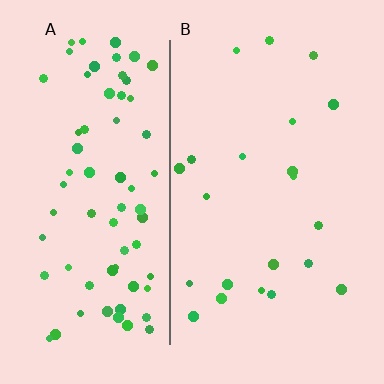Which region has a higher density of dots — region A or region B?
A (the left).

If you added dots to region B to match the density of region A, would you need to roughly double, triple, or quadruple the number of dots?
Approximately triple.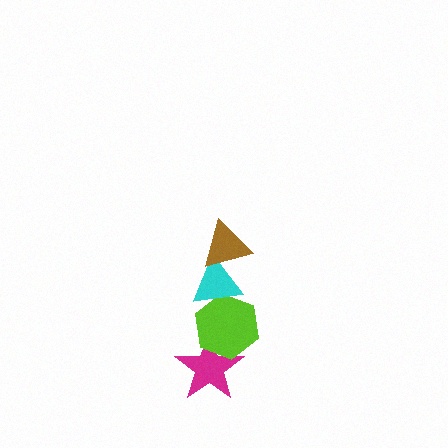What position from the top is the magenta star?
The magenta star is 4th from the top.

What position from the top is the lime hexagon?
The lime hexagon is 3rd from the top.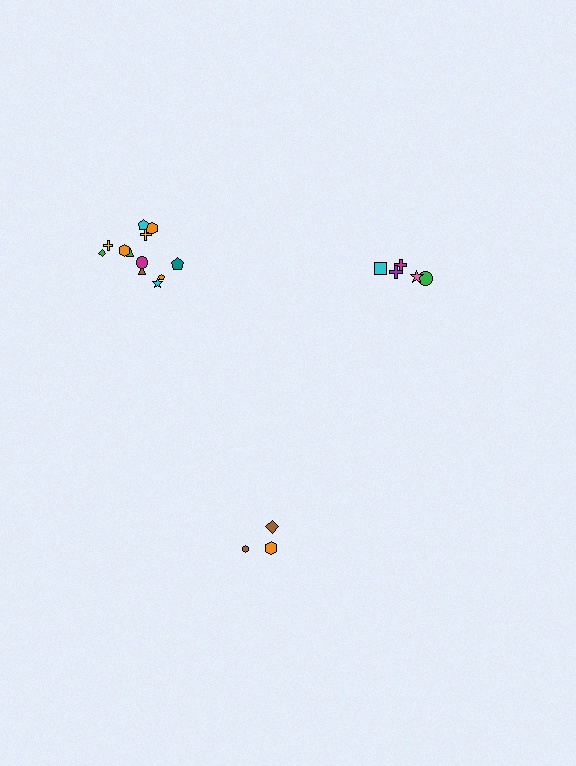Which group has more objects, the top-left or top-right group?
The top-left group.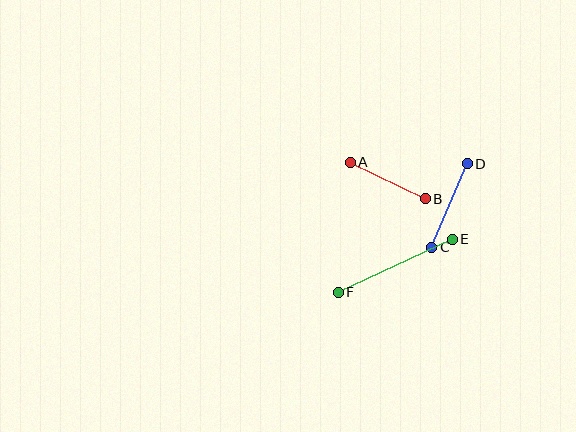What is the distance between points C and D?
The distance is approximately 91 pixels.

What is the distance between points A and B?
The distance is approximately 83 pixels.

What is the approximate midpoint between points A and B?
The midpoint is at approximately (388, 181) pixels.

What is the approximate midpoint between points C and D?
The midpoint is at approximately (449, 206) pixels.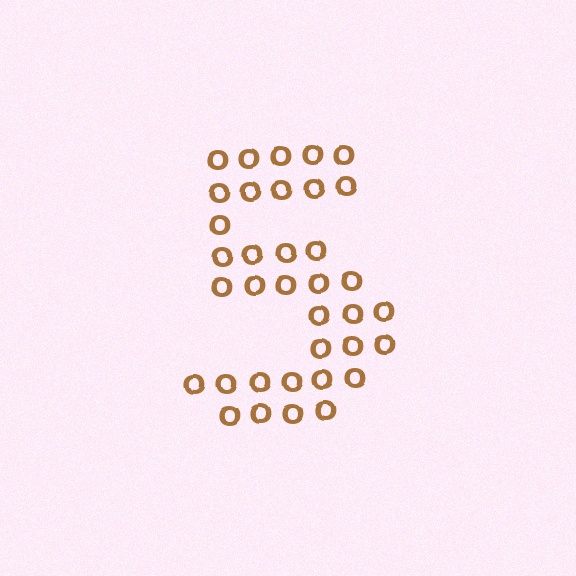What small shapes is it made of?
It is made of small letter O's.